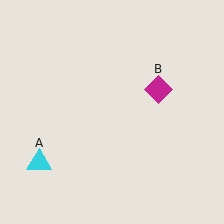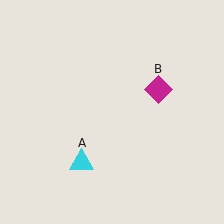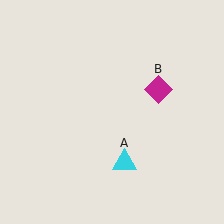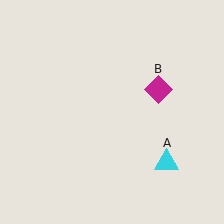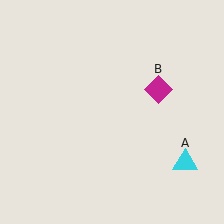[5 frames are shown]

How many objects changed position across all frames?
1 object changed position: cyan triangle (object A).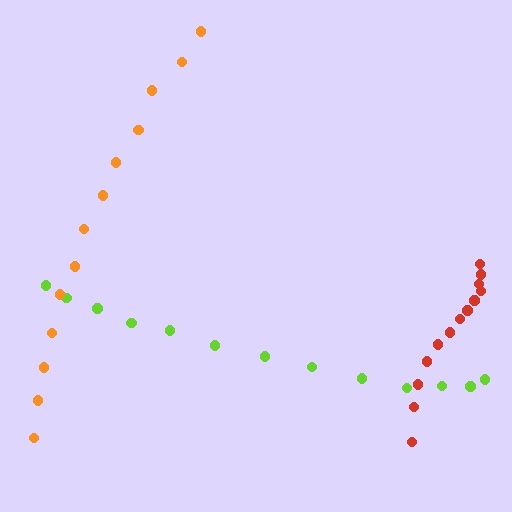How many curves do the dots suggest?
There are 3 distinct paths.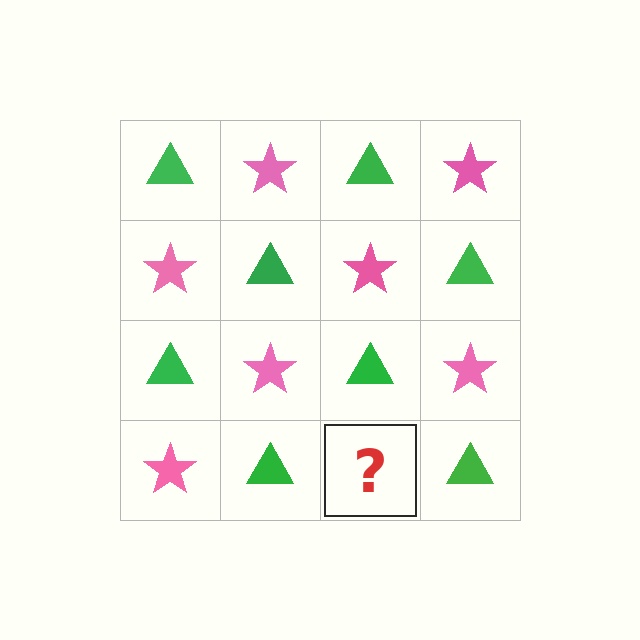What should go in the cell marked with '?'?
The missing cell should contain a pink star.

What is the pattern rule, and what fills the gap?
The rule is that it alternates green triangle and pink star in a checkerboard pattern. The gap should be filled with a pink star.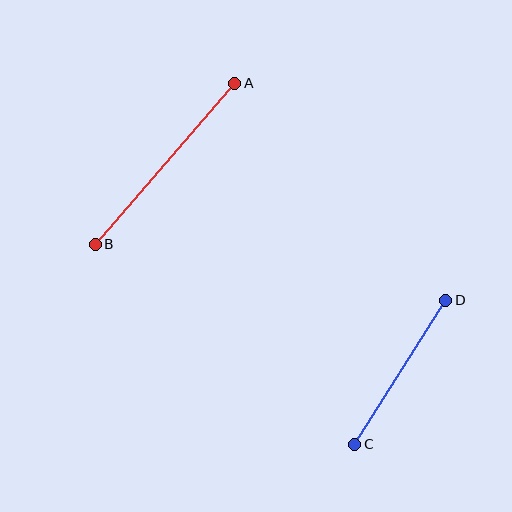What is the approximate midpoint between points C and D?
The midpoint is at approximately (400, 372) pixels.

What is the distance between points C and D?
The distance is approximately 170 pixels.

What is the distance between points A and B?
The distance is approximately 213 pixels.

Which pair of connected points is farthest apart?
Points A and B are farthest apart.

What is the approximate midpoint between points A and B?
The midpoint is at approximately (165, 164) pixels.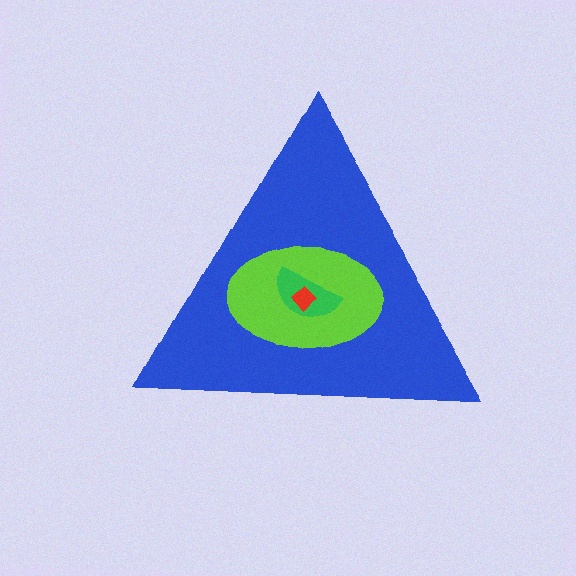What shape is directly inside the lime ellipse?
The green semicircle.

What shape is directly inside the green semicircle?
The red diamond.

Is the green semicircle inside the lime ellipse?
Yes.